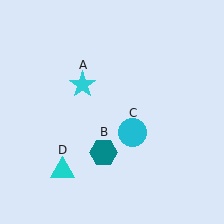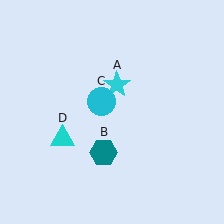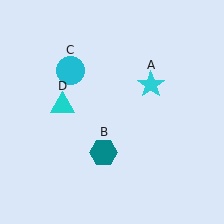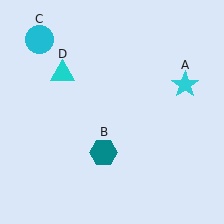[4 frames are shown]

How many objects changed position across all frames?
3 objects changed position: cyan star (object A), cyan circle (object C), cyan triangle (object D).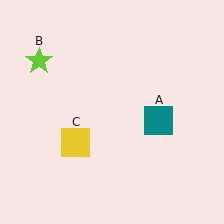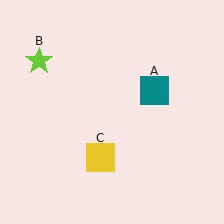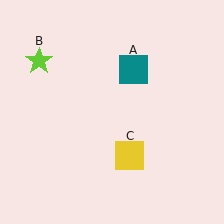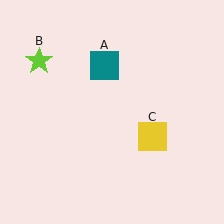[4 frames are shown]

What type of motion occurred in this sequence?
The teal square (object A), yellow square (object C) rotated counterclockwise around the center of the scene.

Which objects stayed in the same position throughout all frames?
Lime star (object B) remained stationary.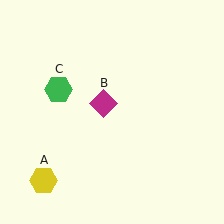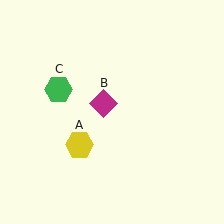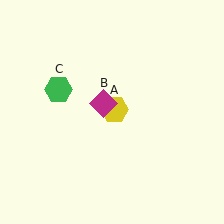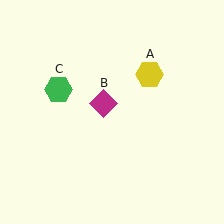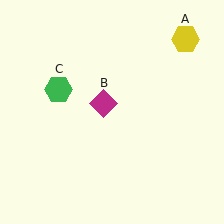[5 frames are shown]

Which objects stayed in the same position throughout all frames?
Magenta diamond (object B) and green hexagon (object C) remained stationary.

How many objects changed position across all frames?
1 object changed position: yellow hexagon (object A).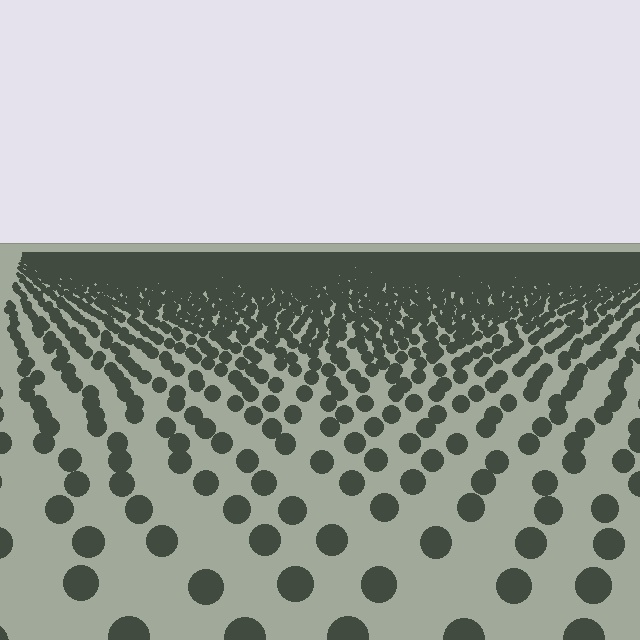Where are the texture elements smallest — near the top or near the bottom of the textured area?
Near the top.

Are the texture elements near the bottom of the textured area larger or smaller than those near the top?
Larger. Near the bottom, elements are closer to the viewer and appear at a bigger on-screen size.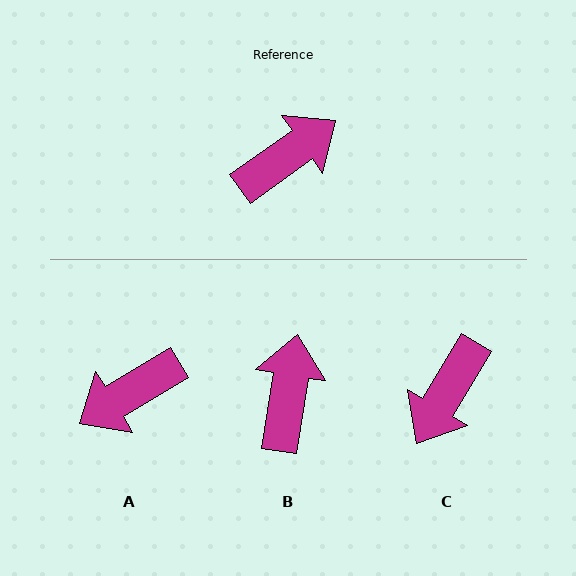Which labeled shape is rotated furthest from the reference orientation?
A, about 176 degrees away.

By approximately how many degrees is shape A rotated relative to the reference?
Approximately 176 degrees counter-clockwise.